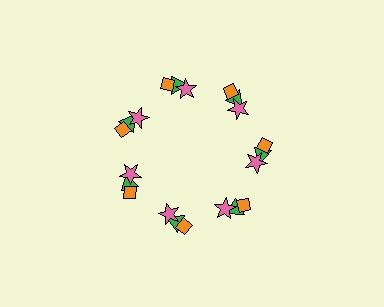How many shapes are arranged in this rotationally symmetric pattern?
There are 21 shapes, arranged in 7 groups of 3.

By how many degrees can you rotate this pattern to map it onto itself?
The pattern maps onto itself every 51 degrees of rotation.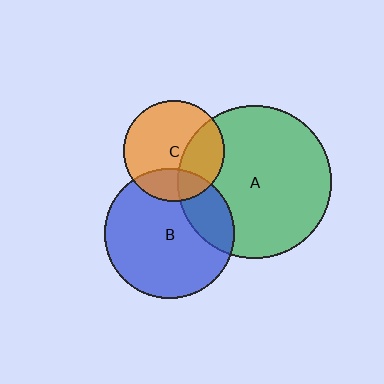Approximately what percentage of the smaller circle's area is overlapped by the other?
Approximately 20%.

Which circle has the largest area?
Circle A (green).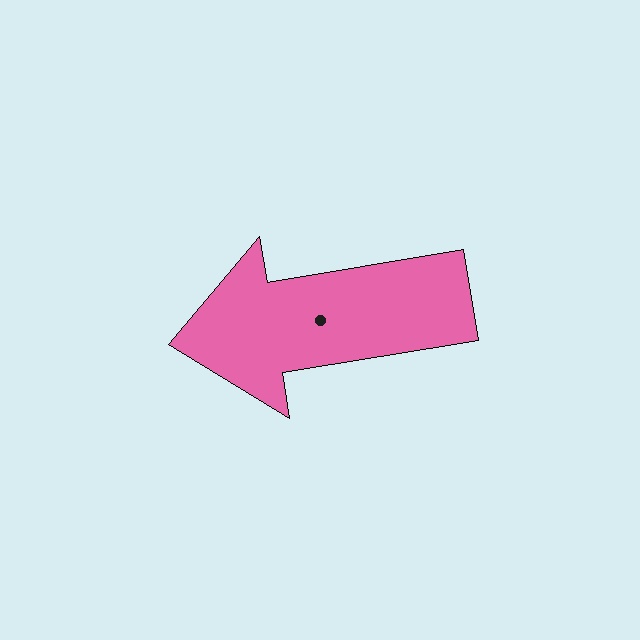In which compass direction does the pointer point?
West.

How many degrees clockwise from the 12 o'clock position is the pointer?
Approximately 261 degrees.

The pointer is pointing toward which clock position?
Roughly 9 o'clock.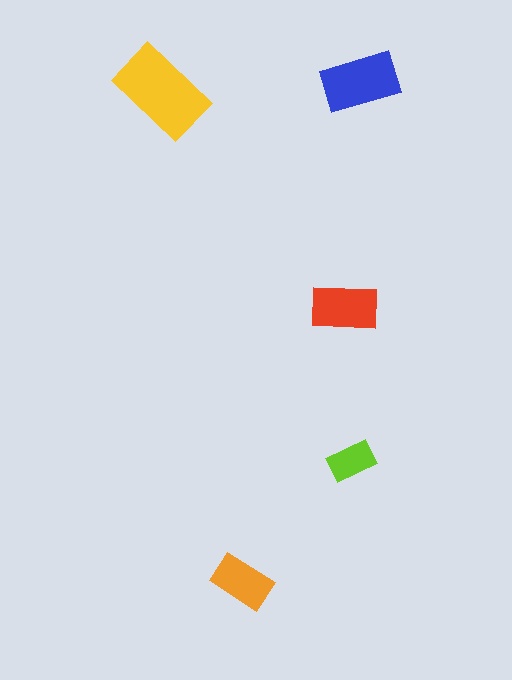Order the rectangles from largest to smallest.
the yellow one, the blue one, the red one, the orange one, the lime one.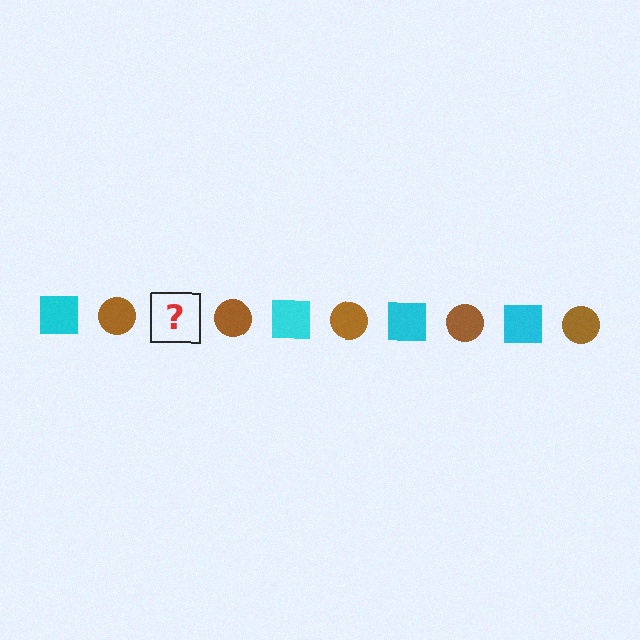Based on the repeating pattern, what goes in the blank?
The blank should be a cyan square.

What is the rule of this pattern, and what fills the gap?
The rule is that the pattern alternates between cyan square and brown circle. The gap should be filled with a cyan square.